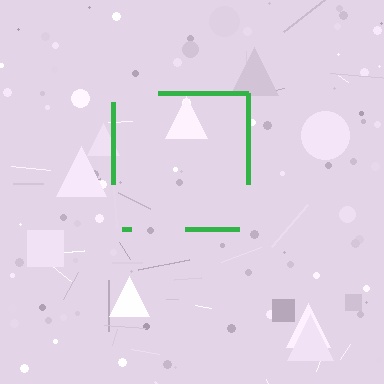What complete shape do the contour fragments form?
The contour fragments form a square.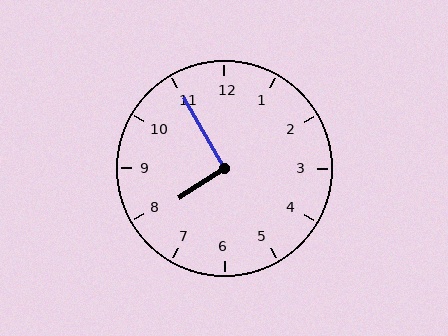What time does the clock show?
7:55.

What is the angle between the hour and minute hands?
Approximately 92 degrees.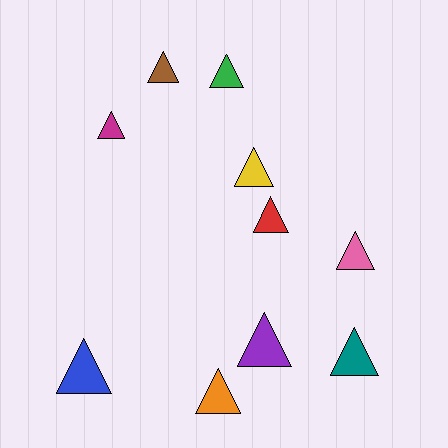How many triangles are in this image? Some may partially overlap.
There are 10 triangles.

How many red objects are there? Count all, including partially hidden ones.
There is 1 red object.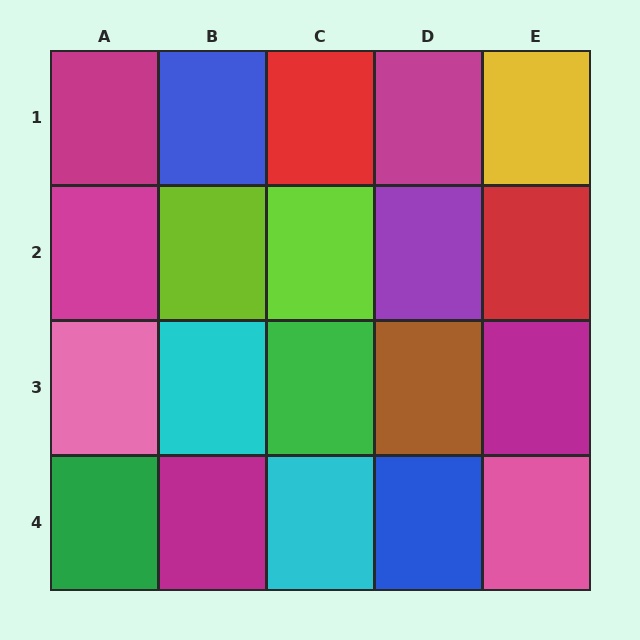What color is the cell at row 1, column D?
Magenta.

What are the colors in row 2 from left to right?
Magenta, lime, lime, purple, red.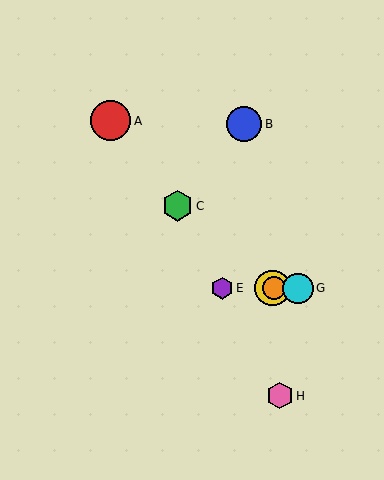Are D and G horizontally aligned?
Yes, both are at y≈288.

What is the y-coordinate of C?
Object C is at y≈206.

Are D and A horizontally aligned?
No, D is at y≈288 and A is at y≈121.